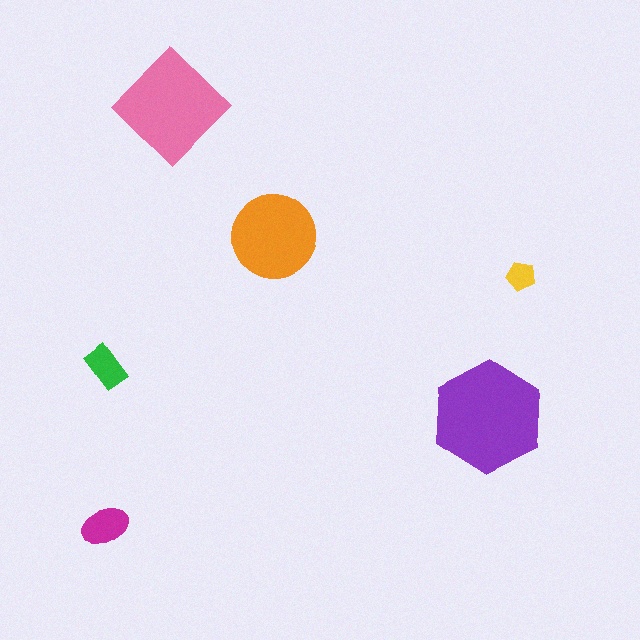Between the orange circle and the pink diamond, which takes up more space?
The pink diamond.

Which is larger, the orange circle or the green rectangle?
The orange circle.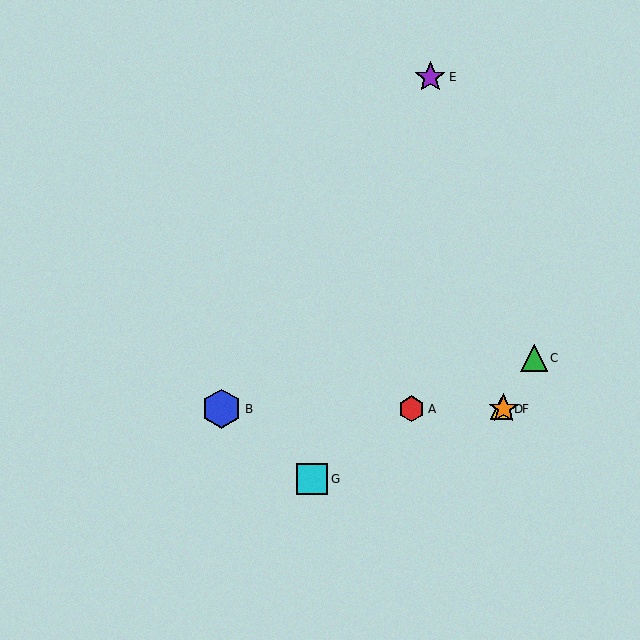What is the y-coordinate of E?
Object E is at y≈77.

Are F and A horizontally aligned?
Yes, both are at y≈409.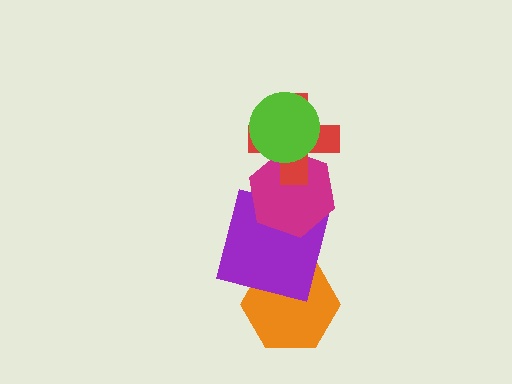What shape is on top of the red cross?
The lime circle is on top of the red cross.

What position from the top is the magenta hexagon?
The magenta hexagon is 3rd from the top.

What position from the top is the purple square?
The purple square is 4th from the top.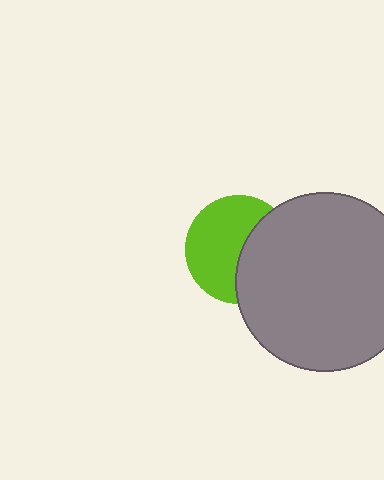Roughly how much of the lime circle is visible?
About half of it is visible (roughly 59%).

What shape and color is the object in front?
The object in front is a gray circle.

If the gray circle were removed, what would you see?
You would see the complete lime circle.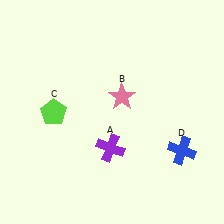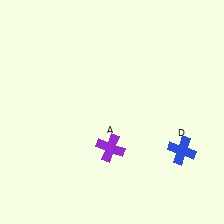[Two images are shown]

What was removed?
The pink star (B), the lime pentagon (C) were removed in Image 2.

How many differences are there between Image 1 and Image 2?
There are 2 differences between the two images.